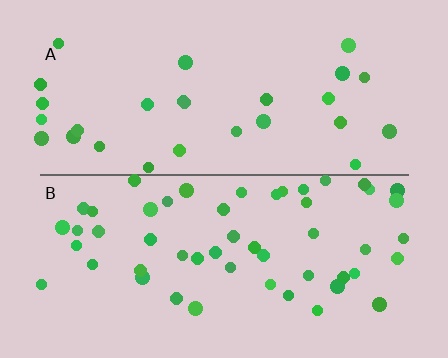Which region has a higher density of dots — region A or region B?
B (the bottom).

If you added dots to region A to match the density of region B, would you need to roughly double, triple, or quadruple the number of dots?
Approximately double.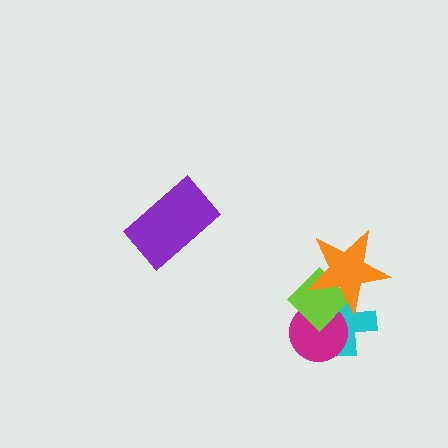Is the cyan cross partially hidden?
Yes, it is partially covered by another shape.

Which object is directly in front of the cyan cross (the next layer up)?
The magenta circle is directly in front of the cyan cross.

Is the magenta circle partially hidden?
Yes, it is partially covered by another shape.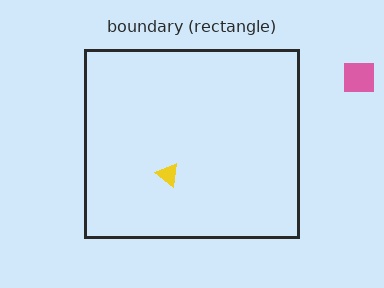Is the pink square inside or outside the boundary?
Outside.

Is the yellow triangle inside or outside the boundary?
Inside.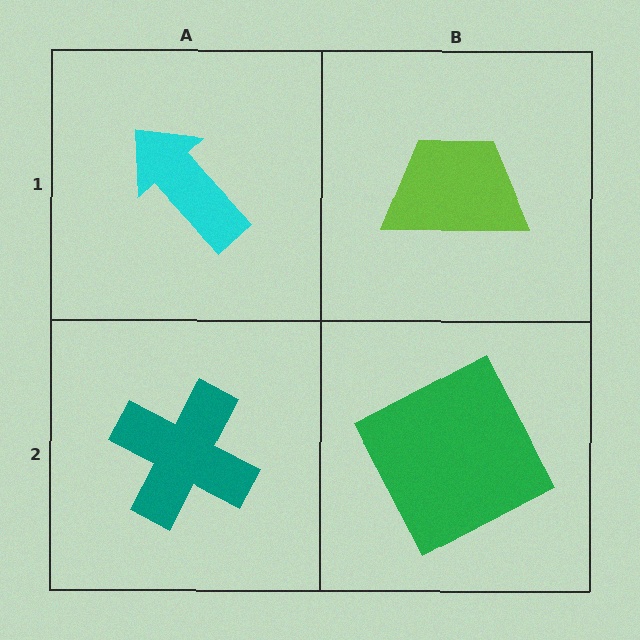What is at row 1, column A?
A cyan arrow.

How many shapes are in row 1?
2 shapes.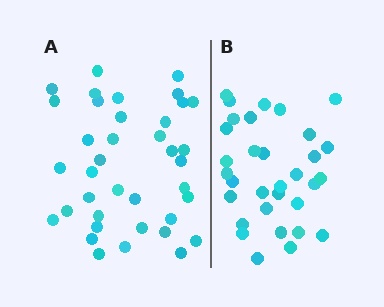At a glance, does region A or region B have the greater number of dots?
Region A (the left region) has more dots.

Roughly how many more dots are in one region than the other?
Region A has about 6 more dots than region B.